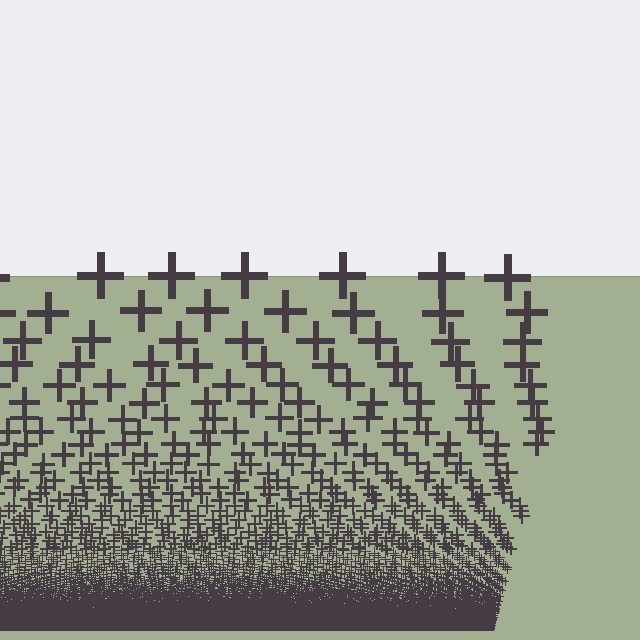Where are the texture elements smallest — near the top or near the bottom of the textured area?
Near the bottom.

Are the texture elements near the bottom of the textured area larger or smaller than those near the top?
Smaller. The gradient is inverted — elements near the bottom are smaller and denser.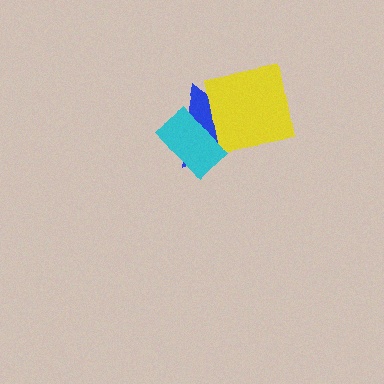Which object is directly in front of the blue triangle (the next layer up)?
The yellow square is directly in front of the blue triangle.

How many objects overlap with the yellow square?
1 object overlaps with the yellow square.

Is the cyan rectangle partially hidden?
No, no other shape covers it.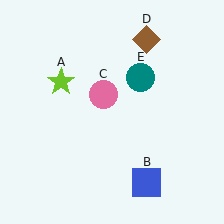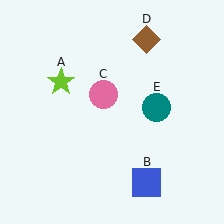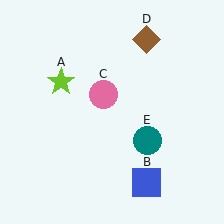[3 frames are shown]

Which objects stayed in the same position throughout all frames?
Lime star (object A) and blue square (object B) and pink circle (object C) and brown diamond (object D) remained stationary.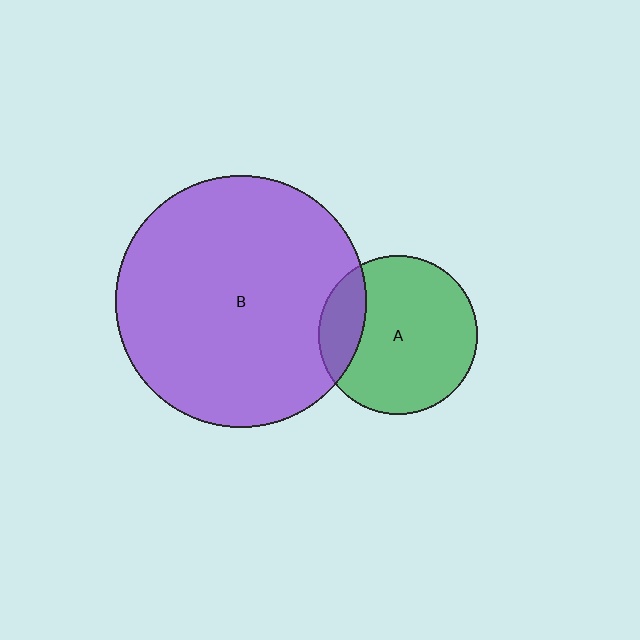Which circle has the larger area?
Circle B (purple).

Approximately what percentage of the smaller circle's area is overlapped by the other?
Approximately 20%.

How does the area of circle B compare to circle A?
Approximately 2.5 times.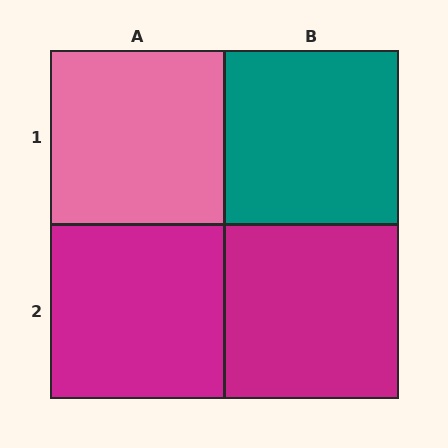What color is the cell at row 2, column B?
Magenta.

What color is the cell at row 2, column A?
Magenta.